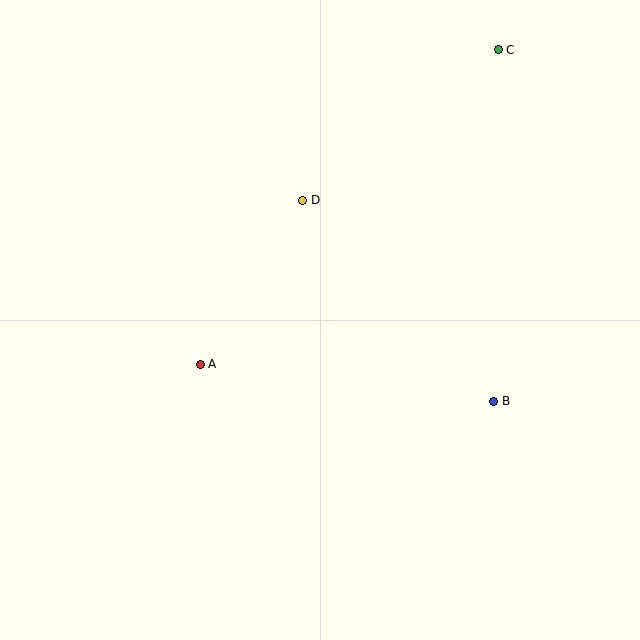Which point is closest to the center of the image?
Point D at (303, 200) is closest to the center.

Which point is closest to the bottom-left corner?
Point A is closest to the bottom-left corner.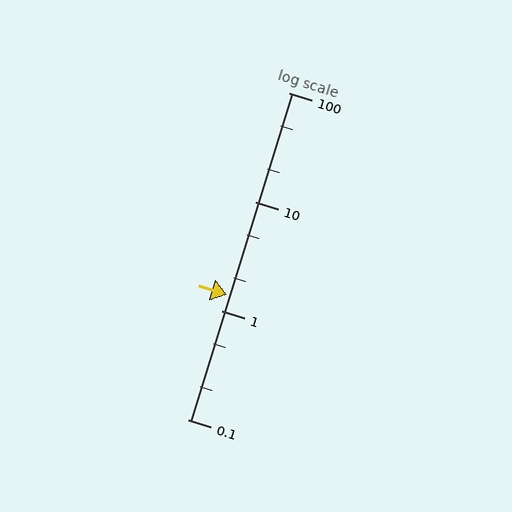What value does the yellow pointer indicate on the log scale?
The pointer indicates approximately 1.4.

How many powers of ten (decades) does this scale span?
The scale spans 3 decades, from 0.1 to 100.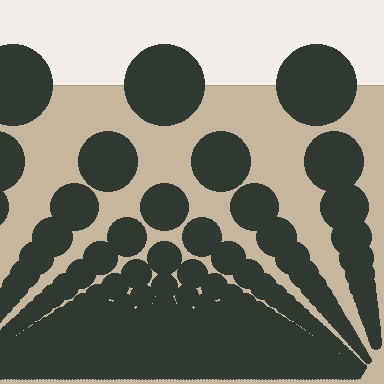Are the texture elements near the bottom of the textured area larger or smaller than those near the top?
Smaller. The gradient is inverted — elements near the bottom are smaller and denser.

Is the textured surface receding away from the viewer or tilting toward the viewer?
The surface appears to tilt toward the viewer. Texture elements get larger and sparser toward the top.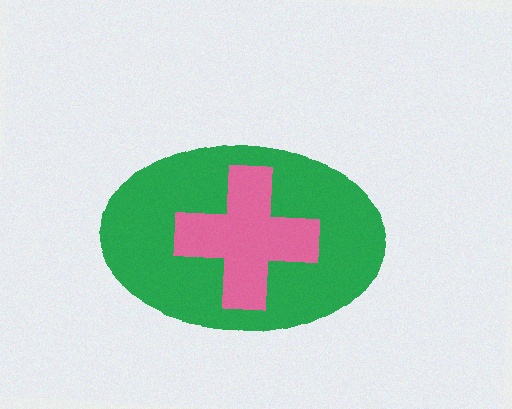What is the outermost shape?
The green ellipse.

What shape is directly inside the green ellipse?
The pink cross.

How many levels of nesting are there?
2.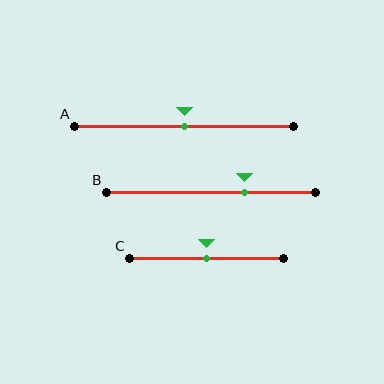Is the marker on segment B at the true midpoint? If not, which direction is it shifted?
No, the marker on segment B is shifted to the right by about 16% of the segment length.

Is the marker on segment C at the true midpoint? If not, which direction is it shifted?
Yes, the marker on segment C is at the true midpoint.